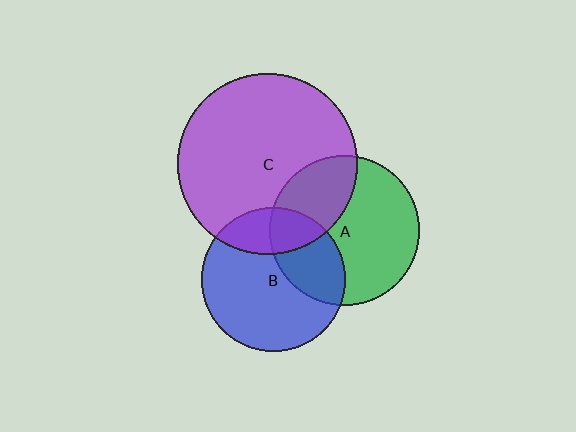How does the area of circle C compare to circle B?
Approximately 1.6 times.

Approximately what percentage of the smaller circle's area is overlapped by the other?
Approximately 30%.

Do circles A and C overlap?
Yes.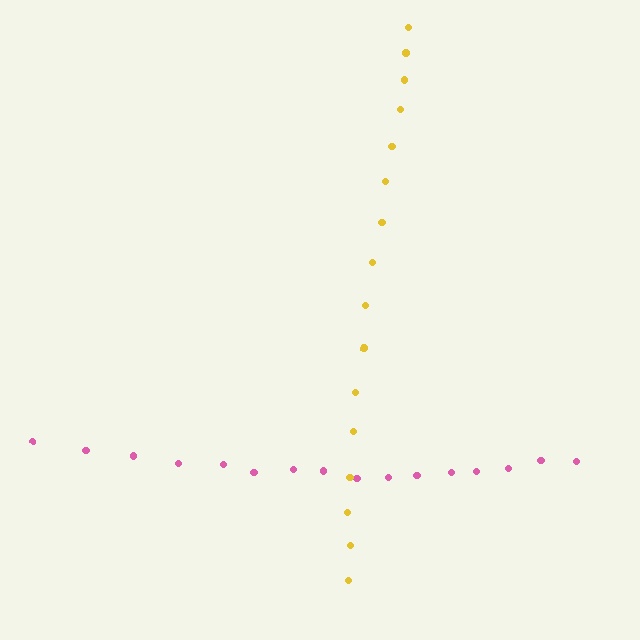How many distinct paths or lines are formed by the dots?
There are 2 distinct paths.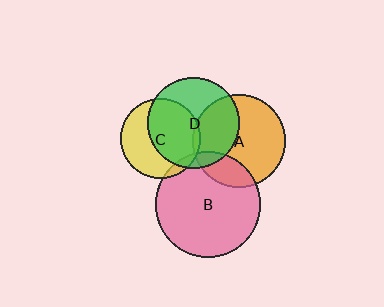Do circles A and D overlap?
Yes.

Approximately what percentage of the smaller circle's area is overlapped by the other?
Approximately 35%.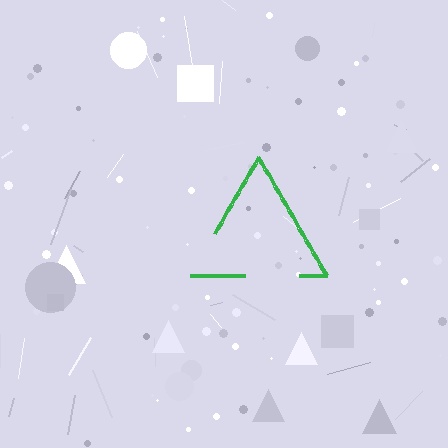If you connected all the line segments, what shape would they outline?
They would outline a triangle.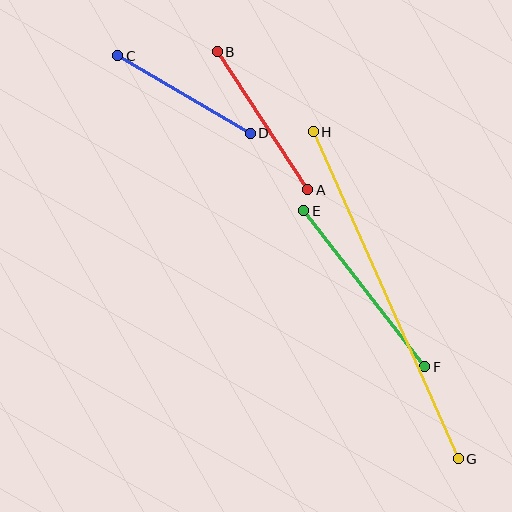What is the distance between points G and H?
The distance is approximately 358 pixels.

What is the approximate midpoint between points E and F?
The midpoint is at approximately (364, 289) pixels.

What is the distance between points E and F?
The distance is approximately 197 pixels.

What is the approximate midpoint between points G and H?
The midpoint is at approximately (386, 295) pixels.